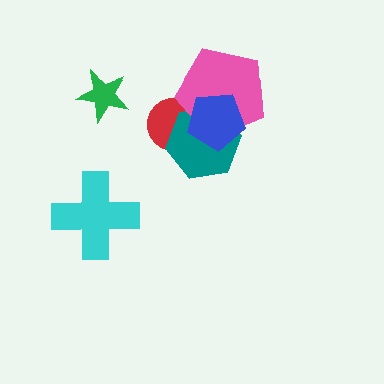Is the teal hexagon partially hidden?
Yes, it is partially covered by another shape.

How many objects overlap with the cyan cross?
0 objects overlap with the cyan cross.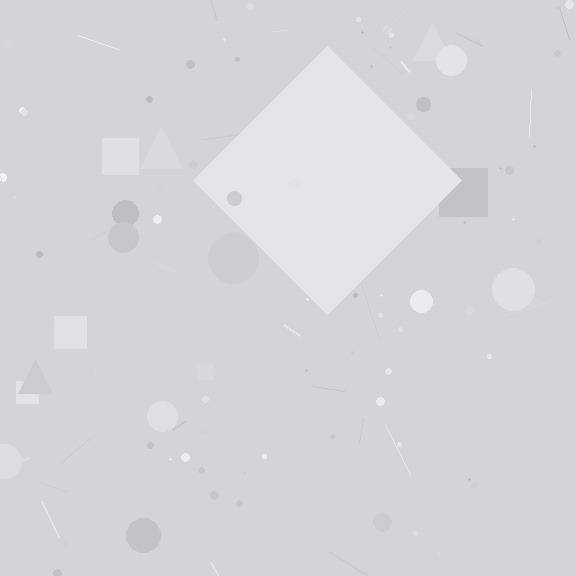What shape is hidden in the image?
A diamond is hidden in the image.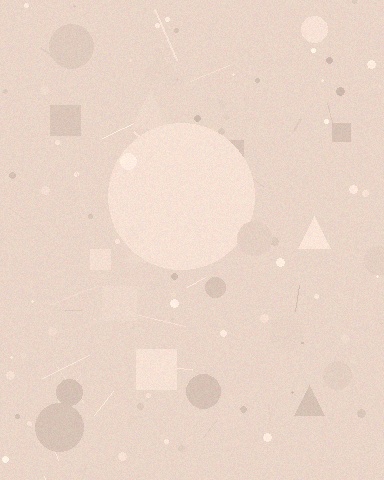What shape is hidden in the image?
A circle is hidden in the image.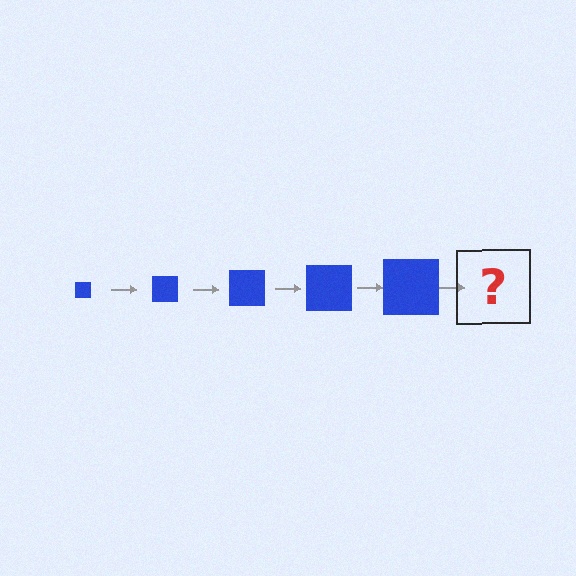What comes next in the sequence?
The next element should be a blue square, larger than the previous one.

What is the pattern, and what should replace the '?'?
The pattern is that the square gets progressively larger each step. The '?' should be a blue square, larger than the previous one.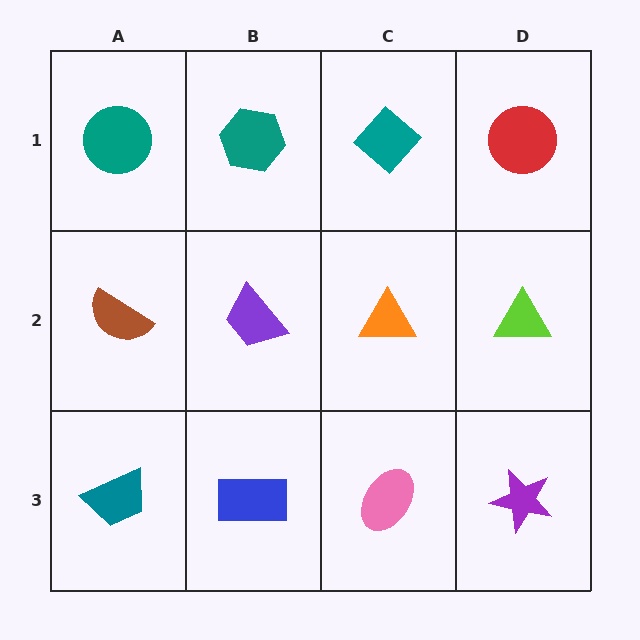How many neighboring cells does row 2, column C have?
4.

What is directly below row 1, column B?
A purple trapezoid.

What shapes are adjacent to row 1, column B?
A purple trapezoid (row 2, column B), a teal circle (row 1, column A), a teal diamond (row 1, column C).